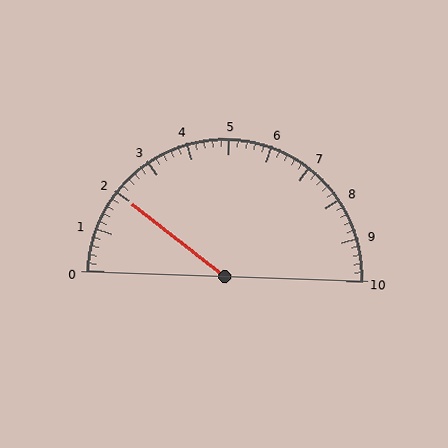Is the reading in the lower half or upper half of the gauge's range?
The reading is in the lower half of the range (0 to 10).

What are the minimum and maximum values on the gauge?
The gauge ranges from 0 to 10.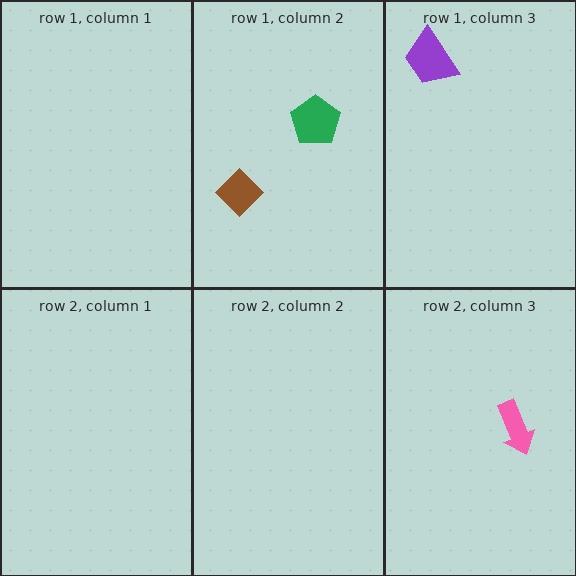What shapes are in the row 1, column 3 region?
The purple trapezoid.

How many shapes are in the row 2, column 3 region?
1.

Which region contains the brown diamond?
The row 1, column 2 region.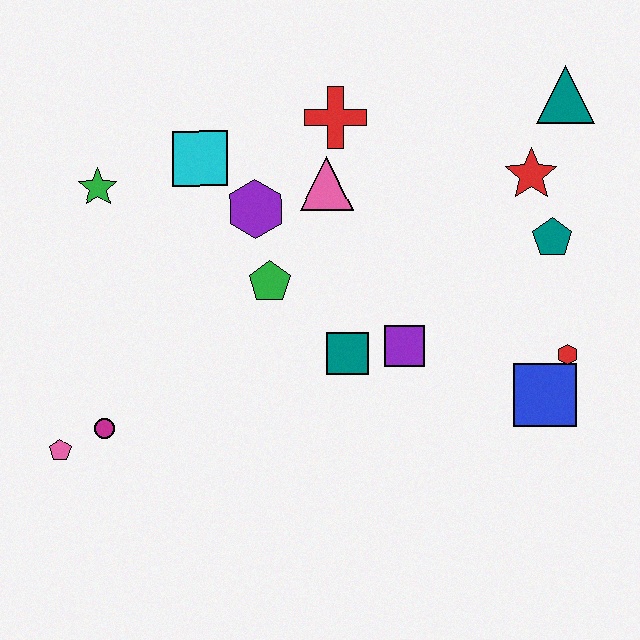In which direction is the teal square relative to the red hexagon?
The teal square is to the left of the red hexagon.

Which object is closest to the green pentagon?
The purple hexagon is closest to the green pentagon.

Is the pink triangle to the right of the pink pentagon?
Yes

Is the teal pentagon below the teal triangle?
Yes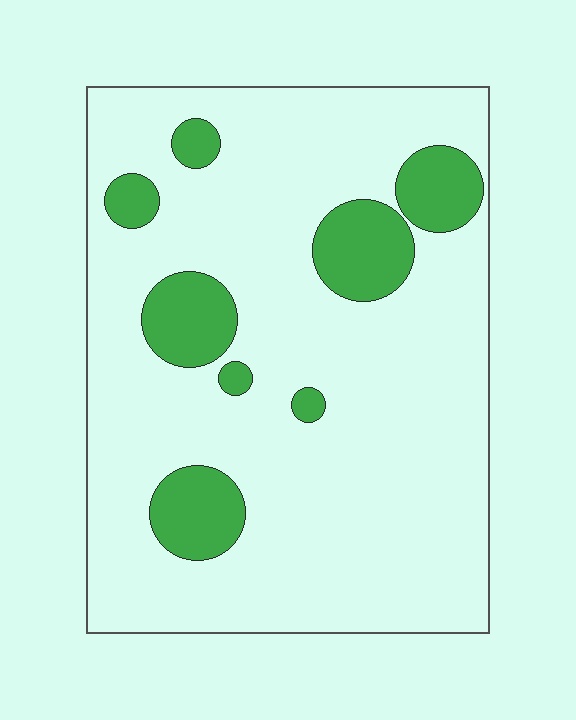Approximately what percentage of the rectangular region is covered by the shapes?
Approximately 15%.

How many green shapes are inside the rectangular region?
8.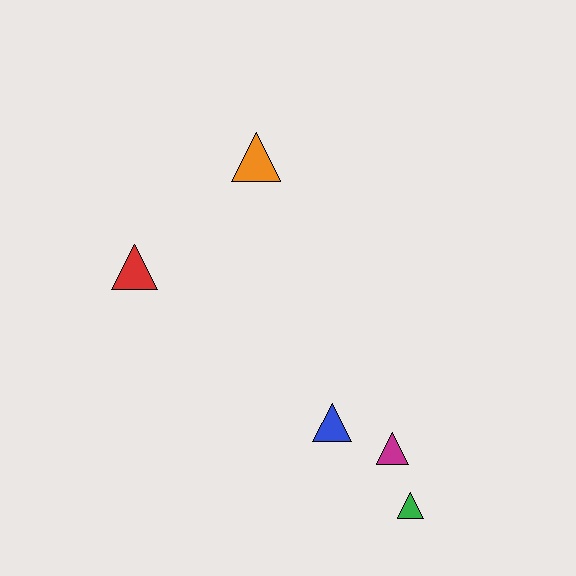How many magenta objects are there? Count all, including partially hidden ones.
There is 1 magenta object.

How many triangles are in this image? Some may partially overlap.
There are 5 triangles.